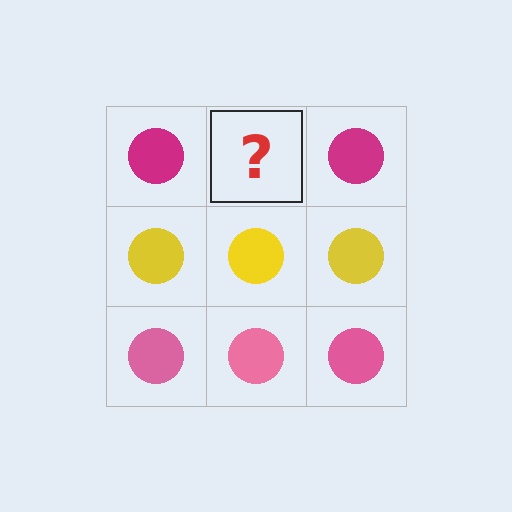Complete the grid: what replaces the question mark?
The question mark should be replaced with a magenta circle.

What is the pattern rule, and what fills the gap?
The rule is that each row has a consistent color. The gap should be filled with a magenta circle.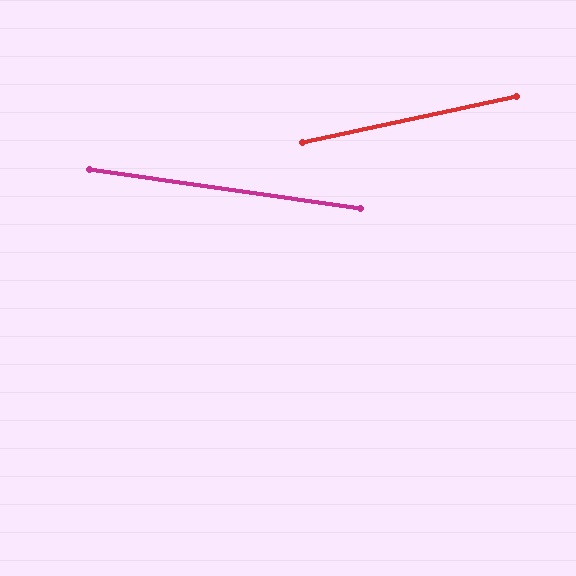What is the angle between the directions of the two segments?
Approximately 20 degrees.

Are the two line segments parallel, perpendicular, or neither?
Neither parallel nor perpendicular — they differ by about 20°.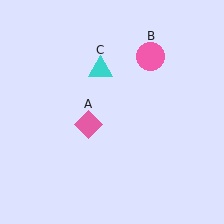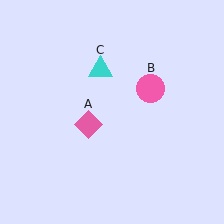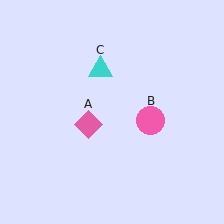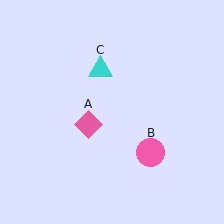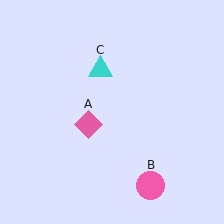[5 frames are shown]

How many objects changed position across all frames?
1 object changed position: pink circle (object B).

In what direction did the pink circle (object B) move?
The pink circle (object B) moved down.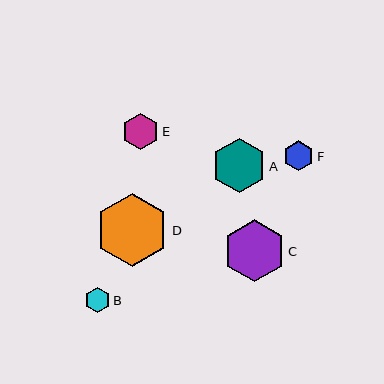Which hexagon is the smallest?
Hexagon B is the smallest with a size of approximately 26 pixels.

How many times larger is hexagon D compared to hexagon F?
Hexagon D is approximately 2.4 times the size of hexagon F.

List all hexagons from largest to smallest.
From largest to smallest: D, C, A, E, F, B.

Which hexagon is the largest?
Hexagon D is the largest with a size of approximately 73 pixels.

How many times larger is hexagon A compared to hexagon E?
Hexagon A is approximately 1.5 times the size of hexagon E.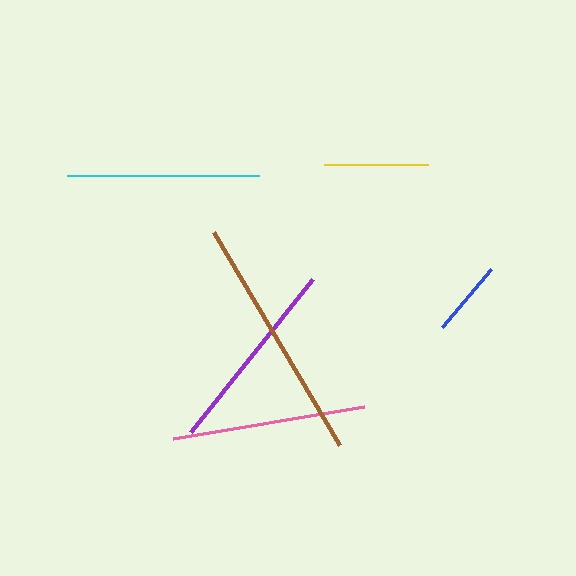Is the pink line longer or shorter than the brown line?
The brown line is longer than the pink line.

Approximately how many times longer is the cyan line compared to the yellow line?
The cyan line is approximately 1.9 times the length of the yellow line.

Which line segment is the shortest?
The blue line is the shortest at approximately 76 pixels.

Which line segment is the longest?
The brown line is the longest at approximately 247 pixels.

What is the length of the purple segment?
The purple segment is approximately 196 pixels long.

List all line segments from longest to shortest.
From longest to shortest: brown, purple, pink, cyan, yellow, blue.